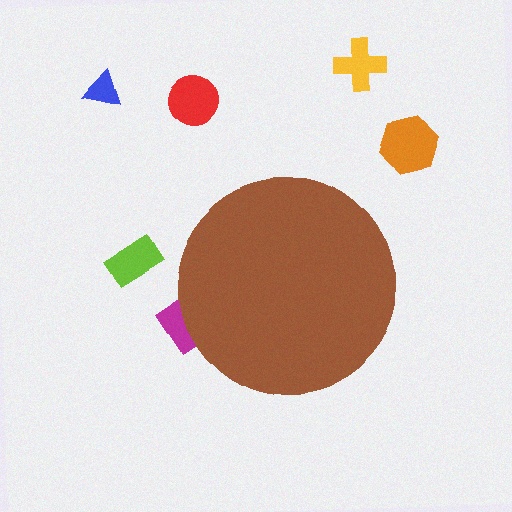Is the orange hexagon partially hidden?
No, the orange hexagon is fully visible.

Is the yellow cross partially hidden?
No, the yellow cross is fully visible.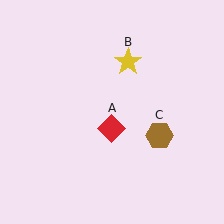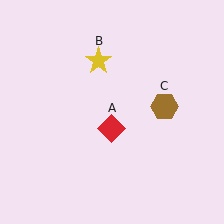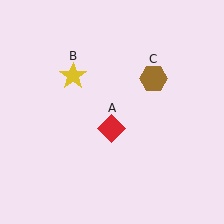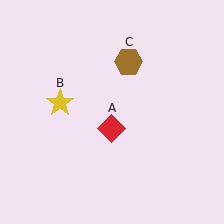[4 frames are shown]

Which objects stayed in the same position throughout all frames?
Red diamond (object A) remained stationary.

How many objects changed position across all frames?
2 objects changed position: yellow star (object B), brown hexagon (object C).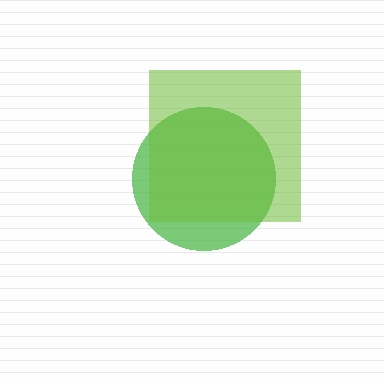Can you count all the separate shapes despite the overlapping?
Yes, there are 2 separate shapes.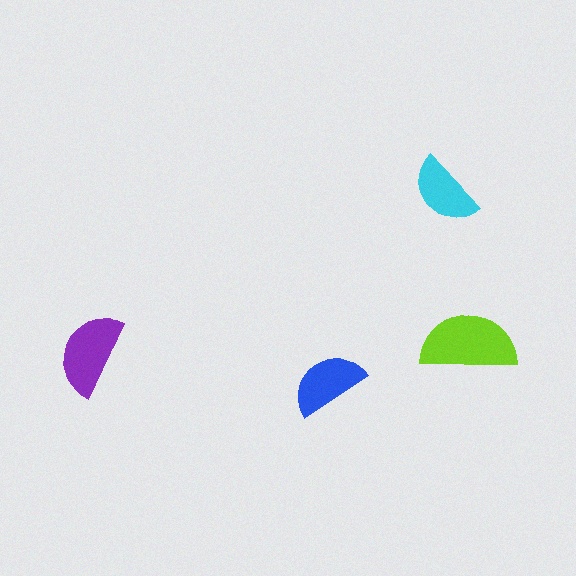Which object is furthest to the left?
The purple semicircle is leftmost.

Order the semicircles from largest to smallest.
the lime one, the purple one, the blue one, the cyan one.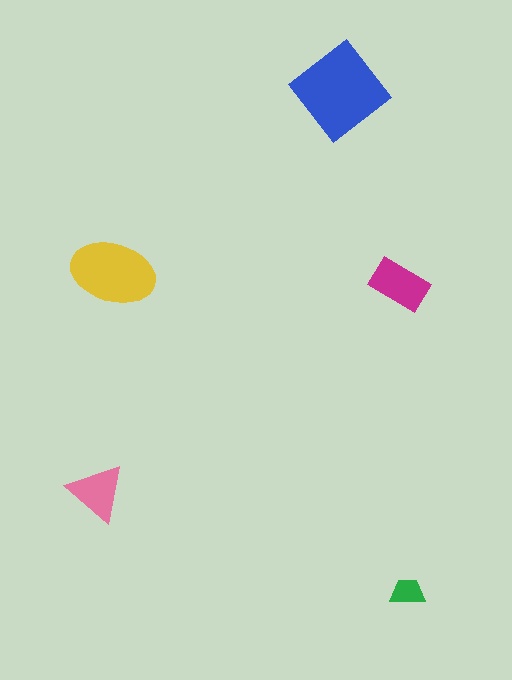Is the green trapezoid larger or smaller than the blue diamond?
Smaller.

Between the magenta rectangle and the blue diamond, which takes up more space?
The blue diamond.